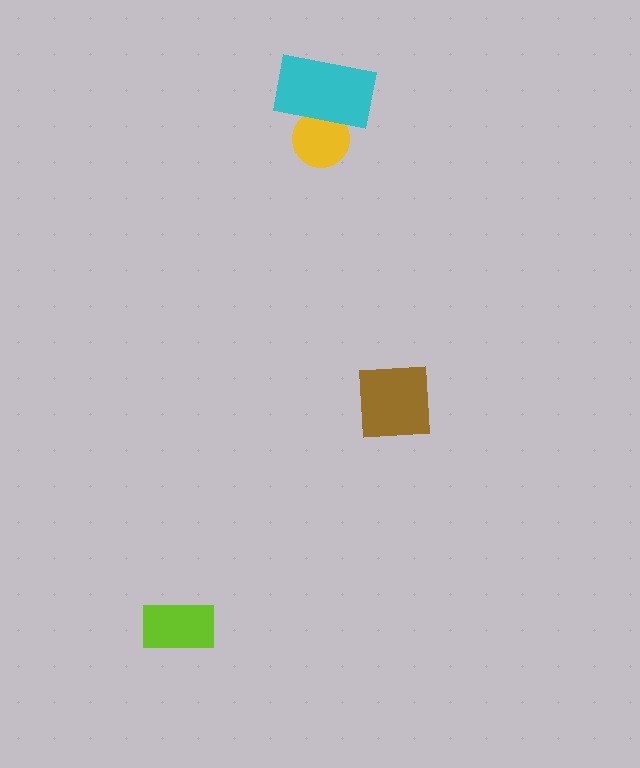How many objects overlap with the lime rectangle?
0 objects overlap with the lime rectangle.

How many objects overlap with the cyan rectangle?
1 object overlaps with the cyan rectangle.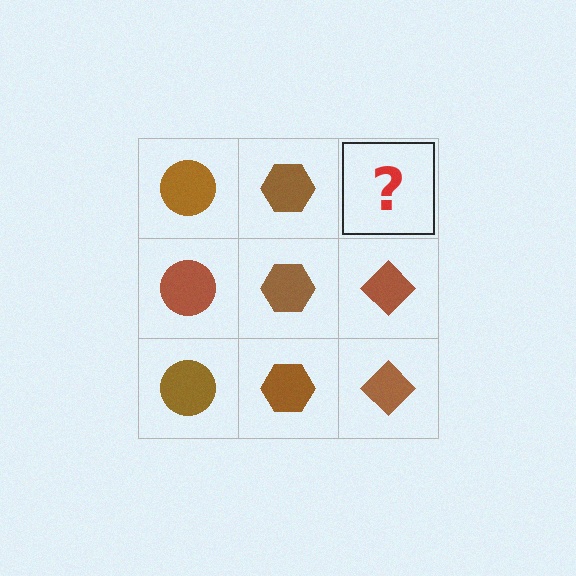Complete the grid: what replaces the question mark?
The question mark should be replaced with a brown diamond.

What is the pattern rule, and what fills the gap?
The rule is that each column has a consistent shape. The gap should be filled with a brown diamond.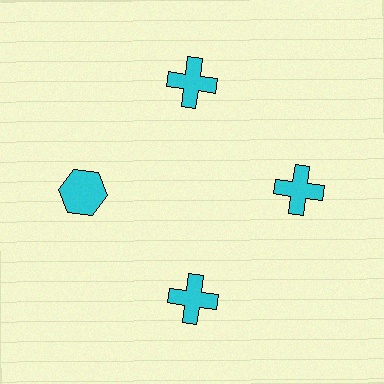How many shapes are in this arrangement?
There are 4 shapes arranged in a ring pattern.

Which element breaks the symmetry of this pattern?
The cyan hexagon at roughly the 9 o'clock position breaks the symmetry. All other shapes are cyan crosses.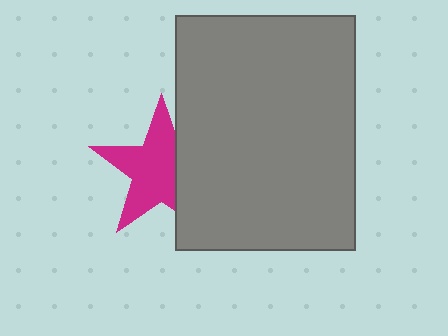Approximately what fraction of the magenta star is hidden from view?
Roughly 31% of the magenta star is hidden behind the gray rectangle.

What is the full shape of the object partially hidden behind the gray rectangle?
The partially hidden object is a magenta star.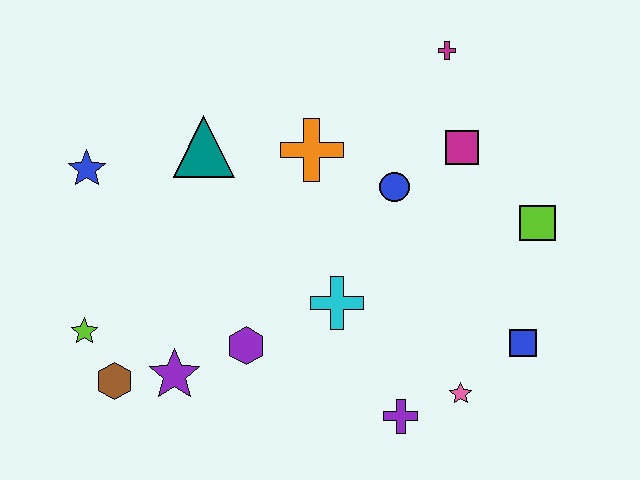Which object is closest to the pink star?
The purple cross is closest to the pink star.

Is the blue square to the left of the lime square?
Yes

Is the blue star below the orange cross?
Yes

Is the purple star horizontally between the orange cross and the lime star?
Yes